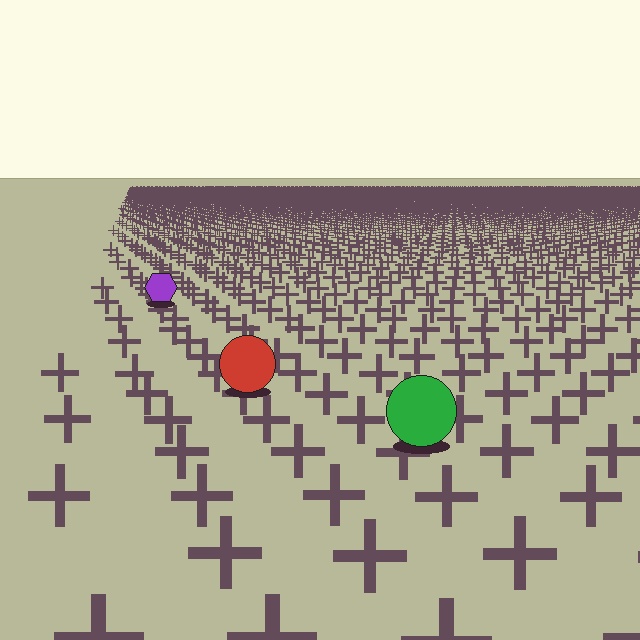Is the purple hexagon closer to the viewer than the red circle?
No. The red circle is closer — you can tell from the texture gradient: the ground texture is coarser near it.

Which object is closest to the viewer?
The green circle is closest. The texture marks near it are larger and more spread out.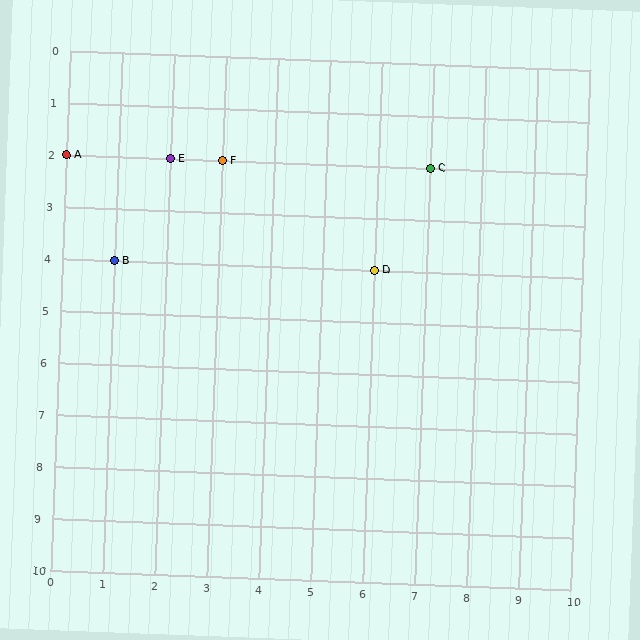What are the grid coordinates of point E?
Point E is at grid coordinates (2, 2).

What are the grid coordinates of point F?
Point F is at grid coordinates (3, 2).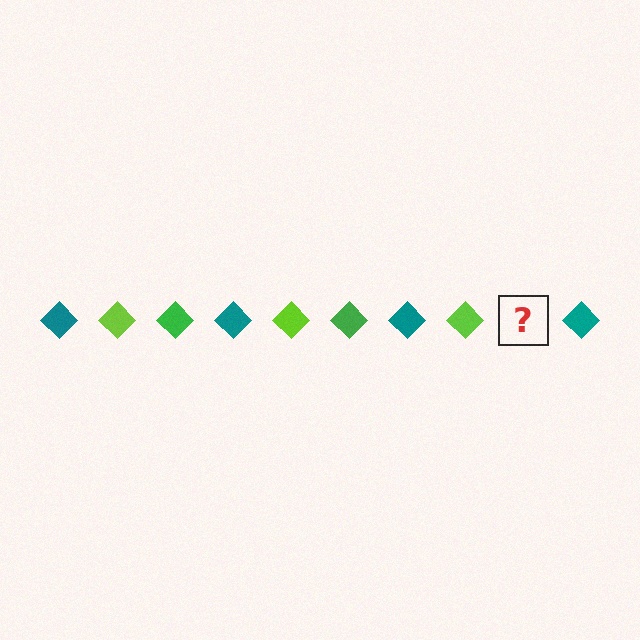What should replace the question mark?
The question mark should be replaced with a green diamond.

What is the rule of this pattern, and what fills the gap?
The rule is that the pattern cycles through teal, lime, green diamonds. The gap should be filled with a green diamond.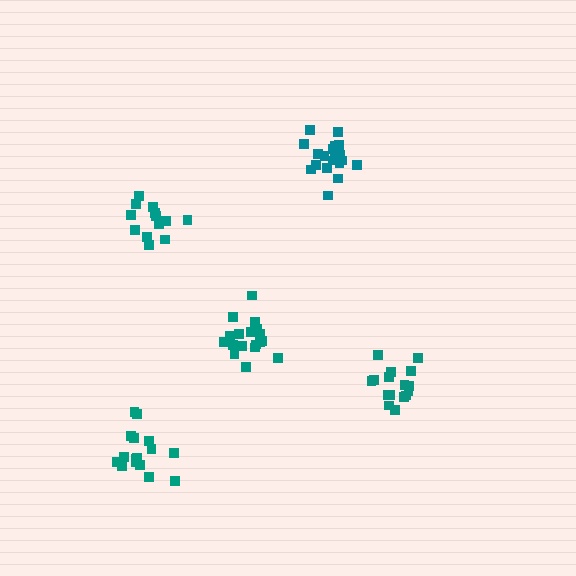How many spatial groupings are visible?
There are 5 spatial groupings.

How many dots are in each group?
Group 1: 16 dots, Group 2: 20 dots, Group 3: 20 dots, Group 4: 14 dots, Group 5: 16 dots (86 total).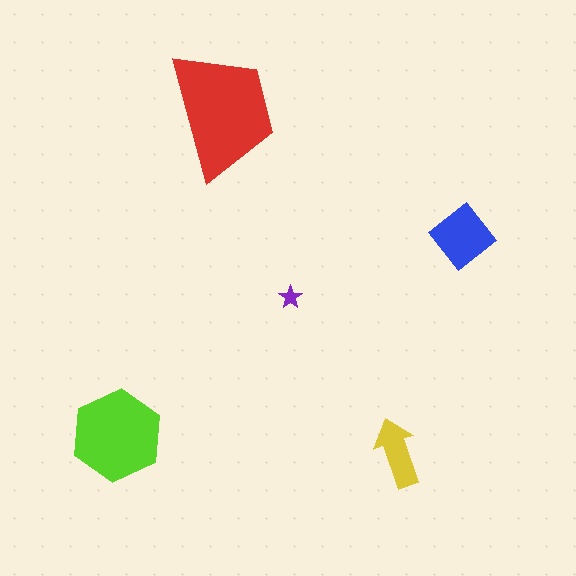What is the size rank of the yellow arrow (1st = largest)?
4th.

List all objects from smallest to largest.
The purple star, the yellow arrow, the blue diamond, the lime hexagon, the red trapezoid.